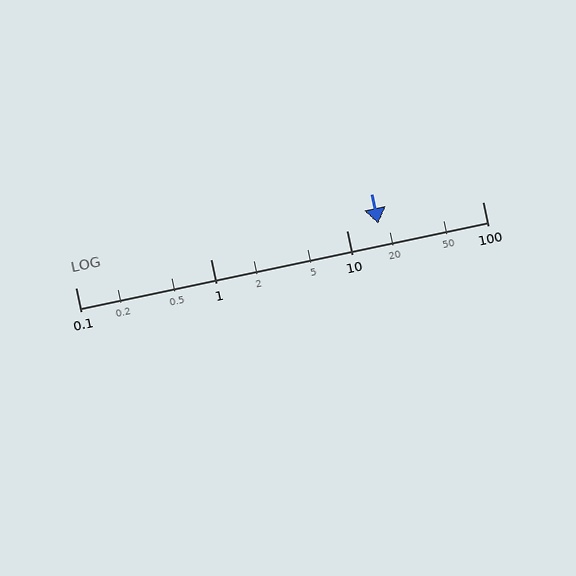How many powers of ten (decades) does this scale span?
The scale spans 3 decades, from 0.1 to 100.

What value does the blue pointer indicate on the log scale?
The pointer indicates approximately 17.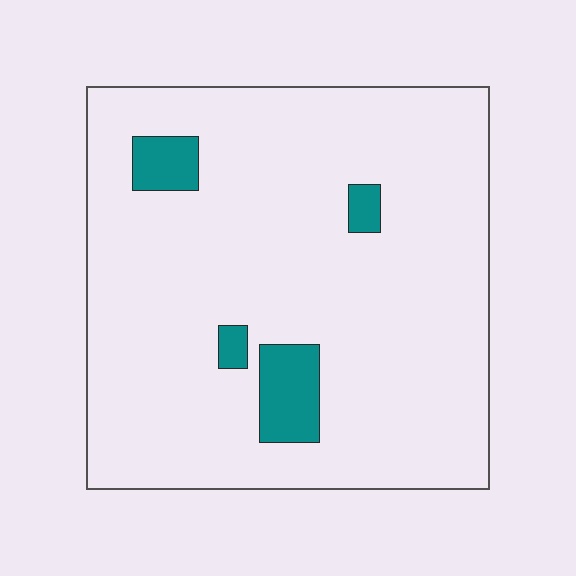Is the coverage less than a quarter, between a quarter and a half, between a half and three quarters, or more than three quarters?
Less than a quarter.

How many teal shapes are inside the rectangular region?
4.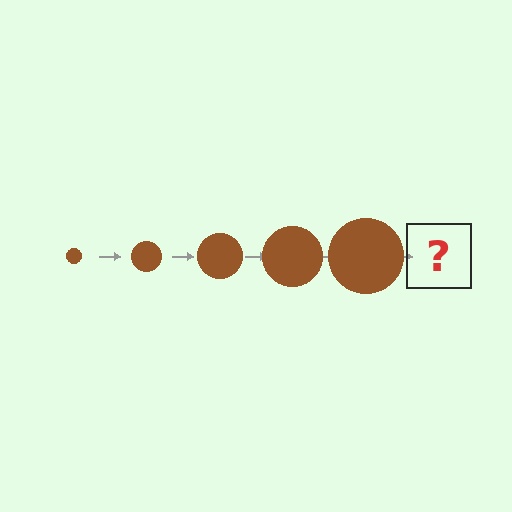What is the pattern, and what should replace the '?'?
The pattern is that the circle gets progressively larger each step. The '?' should be a brown circle, larger than the previous one.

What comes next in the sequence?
The next element should be a brown circle, larger than the previous one.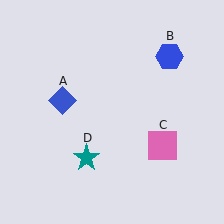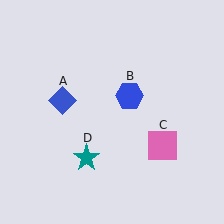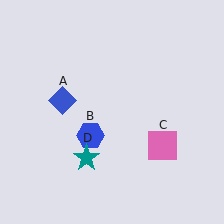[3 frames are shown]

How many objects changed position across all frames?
1 object changed position: blue hexagon (object B).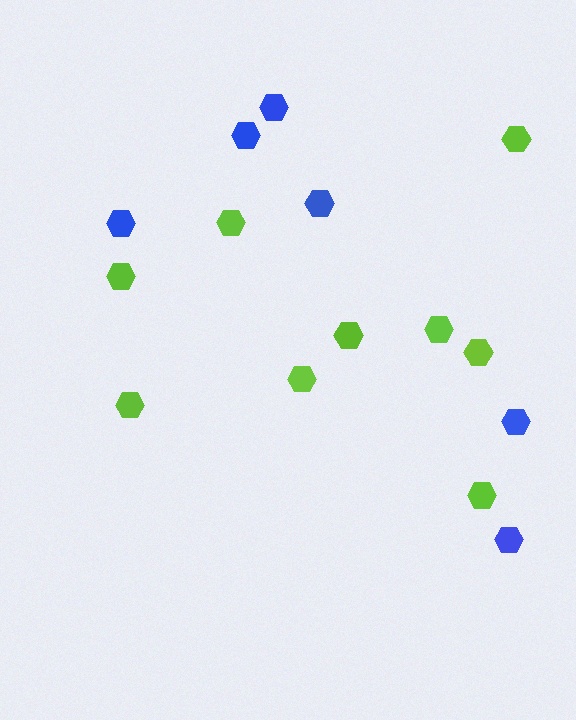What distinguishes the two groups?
There are 2 groups: one group of lime hexagons (9) and one group of blue hexagons (6).